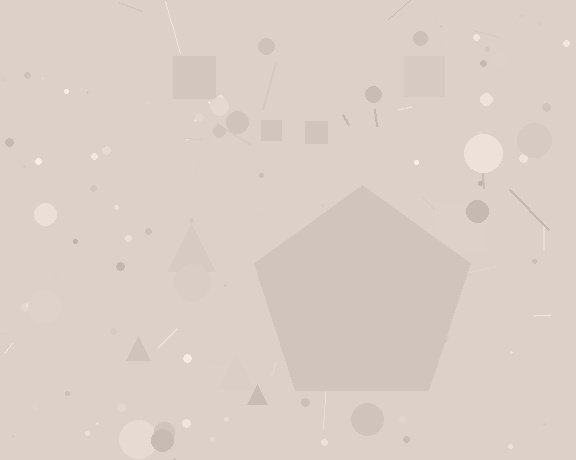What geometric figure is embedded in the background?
A pentagon is embedded in the background.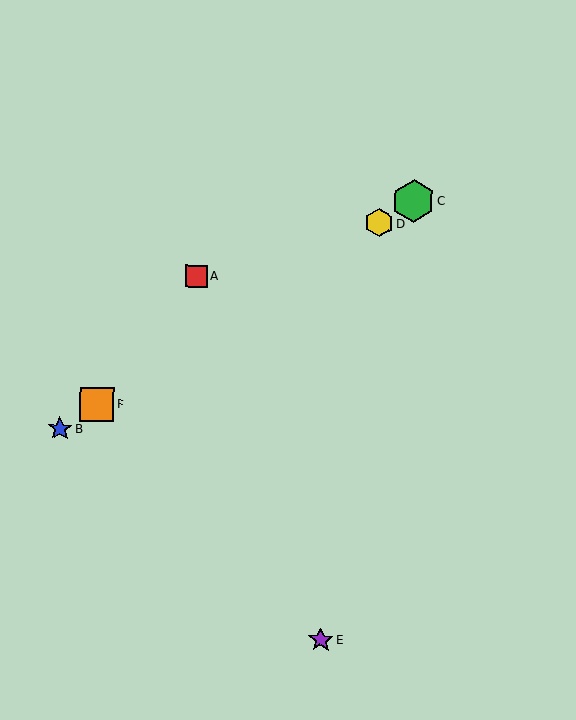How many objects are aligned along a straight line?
4 objects (B, C, D, F) are aligned along a straight line.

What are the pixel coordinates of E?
Object E is at (321, 640).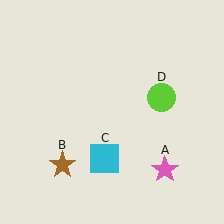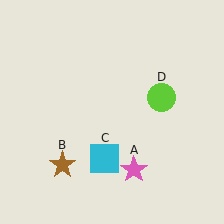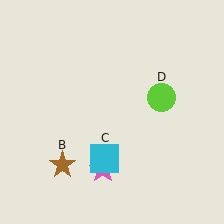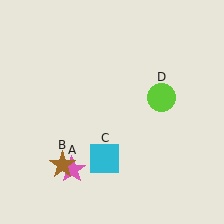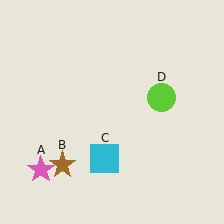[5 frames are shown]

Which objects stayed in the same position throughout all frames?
Brown star (object B) and cyan square (object C) and lime circle (object D) remained stationary.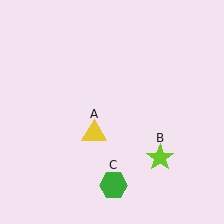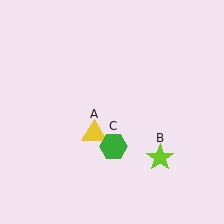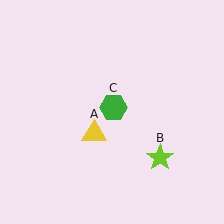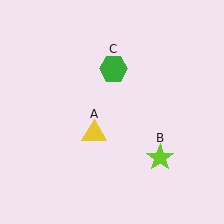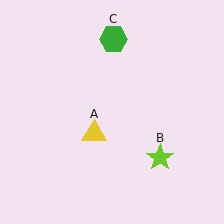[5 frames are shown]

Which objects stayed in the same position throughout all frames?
Yellow triangle (object A) and lime star (object B) remained stationary.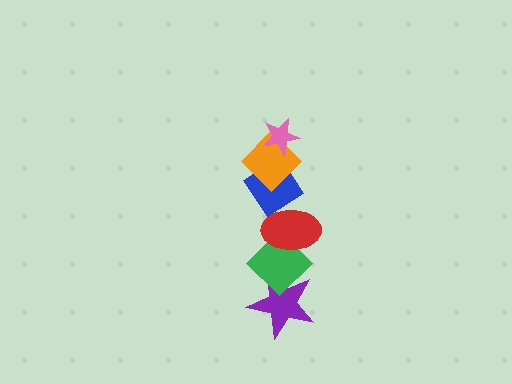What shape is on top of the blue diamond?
The orange diamond is on top of the blue diamond.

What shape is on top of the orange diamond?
The pink star is on top of the orange diamond.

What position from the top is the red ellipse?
The red ellipse is 4th from the top.